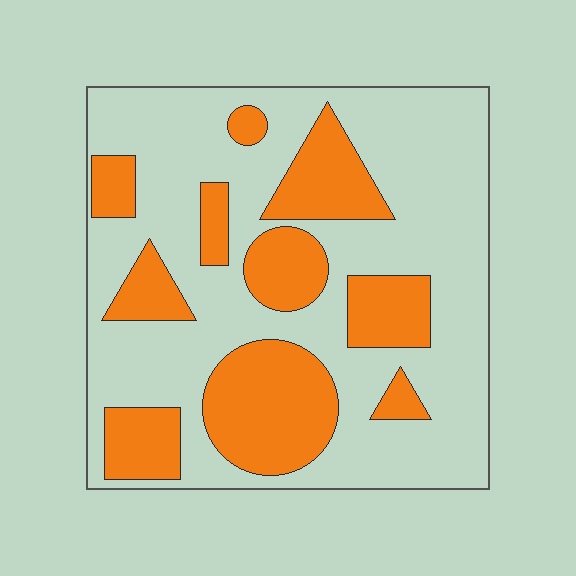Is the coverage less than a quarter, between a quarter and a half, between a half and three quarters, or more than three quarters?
Between a quarter and a half.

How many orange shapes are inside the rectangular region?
10.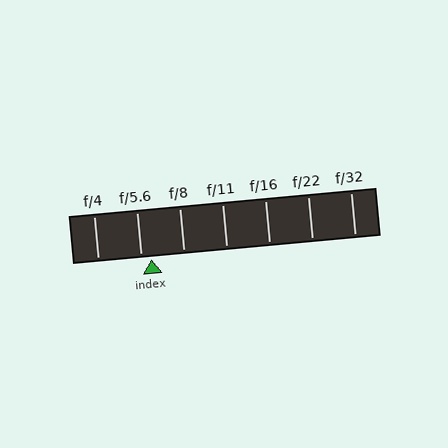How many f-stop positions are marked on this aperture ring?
There are 7 f-stop positions marked.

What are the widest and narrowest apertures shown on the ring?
The widest aperture shown is f/4 and the narrowest is f/32.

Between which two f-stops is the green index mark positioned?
The index mark is between f/5.6 and f/8.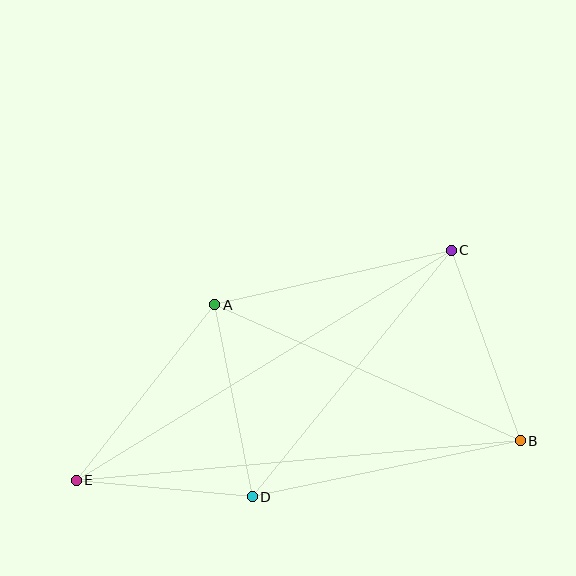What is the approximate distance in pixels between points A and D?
The distance between A and D is approximately 196 pixels.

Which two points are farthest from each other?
Points B and E are farthest from each other.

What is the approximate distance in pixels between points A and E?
The distance between A and E is approximately 223 pixels.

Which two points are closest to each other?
Points D and E are closest to each other.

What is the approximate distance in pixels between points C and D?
The distance between C and D is approximately 317 pixels.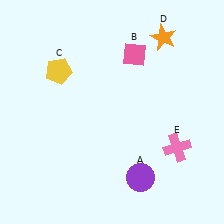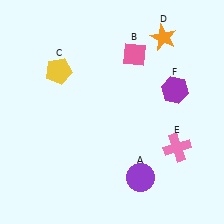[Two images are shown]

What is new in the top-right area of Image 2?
A purple hexagon (F) was added in the top-right area of Image 2.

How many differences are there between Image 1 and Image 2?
There is 1 difference between the two images.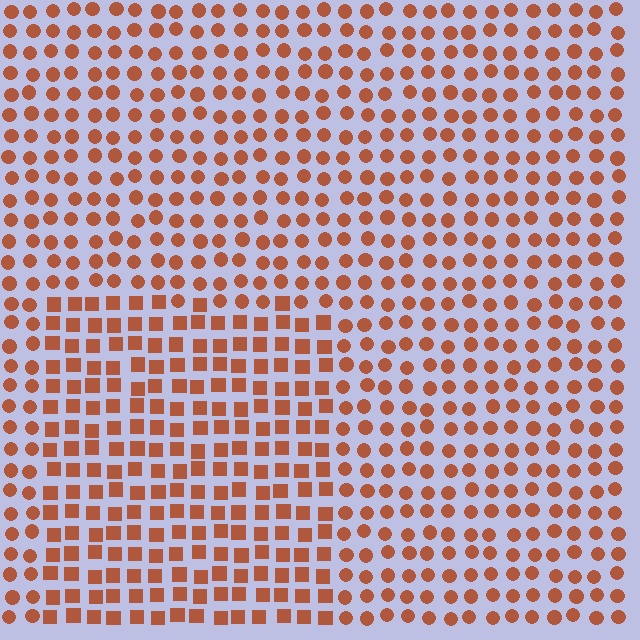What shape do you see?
I see a rectangle.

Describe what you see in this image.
The image is filled with small brown elements arranged in a uniform grid. A rectangle-shaped region contains squares, while the surrounding area contains circles. The boundary is defined purely by the change in element shape.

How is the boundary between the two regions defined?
The boundary is defined by a change in element shape: squares inside vs. circles outside. All elements share the same color and spacing.